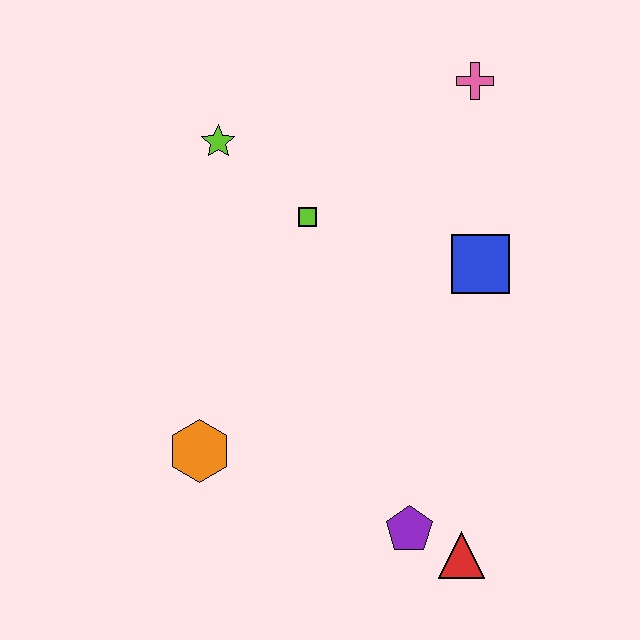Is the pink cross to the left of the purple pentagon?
No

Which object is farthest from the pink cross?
The red triangle is farthest from the pink cross.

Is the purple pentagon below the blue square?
Yes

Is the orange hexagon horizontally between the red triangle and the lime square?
No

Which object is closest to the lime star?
The lime square is closest to the lime star.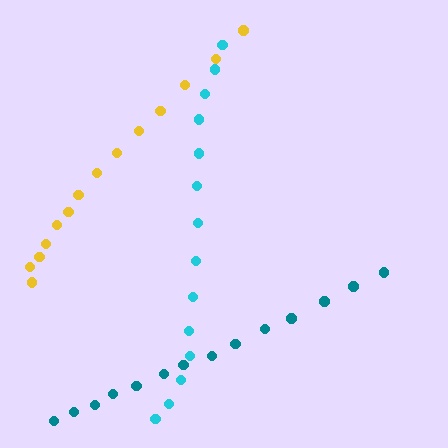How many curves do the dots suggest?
There are 3 distinct paths.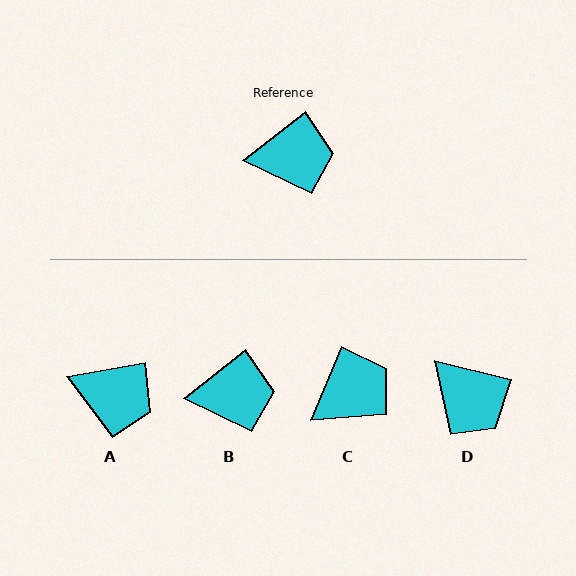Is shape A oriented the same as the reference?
No, it is off by about 28 degrees.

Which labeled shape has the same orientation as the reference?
B.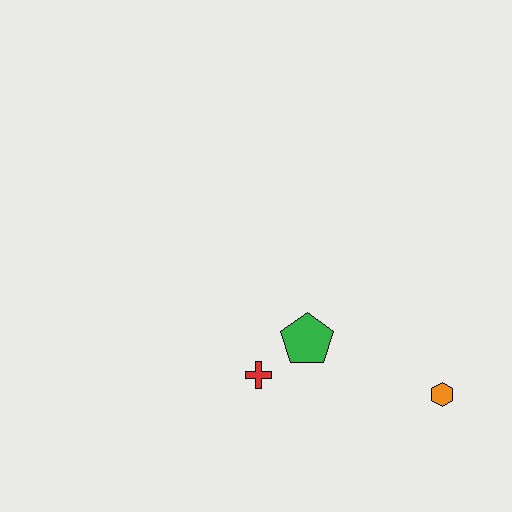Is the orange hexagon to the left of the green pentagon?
No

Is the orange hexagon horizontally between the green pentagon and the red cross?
No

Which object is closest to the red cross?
The green pentagon is closest to the red cross.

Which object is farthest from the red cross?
The orange hexagon is farthest from the red cross.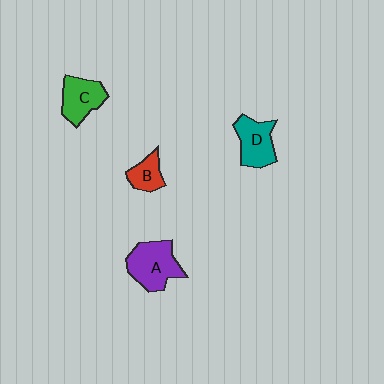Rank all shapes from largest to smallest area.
From largest to smallest: A (purple), D (teal), C (green), B (red).